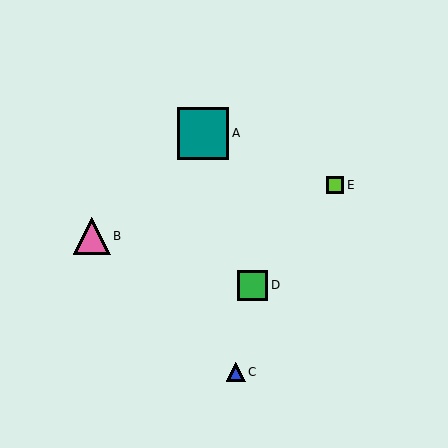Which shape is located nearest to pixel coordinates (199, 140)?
The teal square (labeled A) at (203, 133) is nearest to that location.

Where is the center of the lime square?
The center of the lime square is at (335, 185).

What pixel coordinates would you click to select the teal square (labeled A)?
Click at (203, 133) to select the teal square A.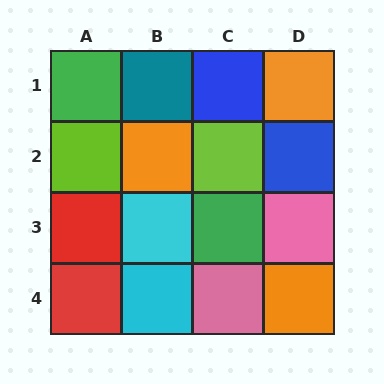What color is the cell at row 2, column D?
Blue.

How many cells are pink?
2 cells are pink.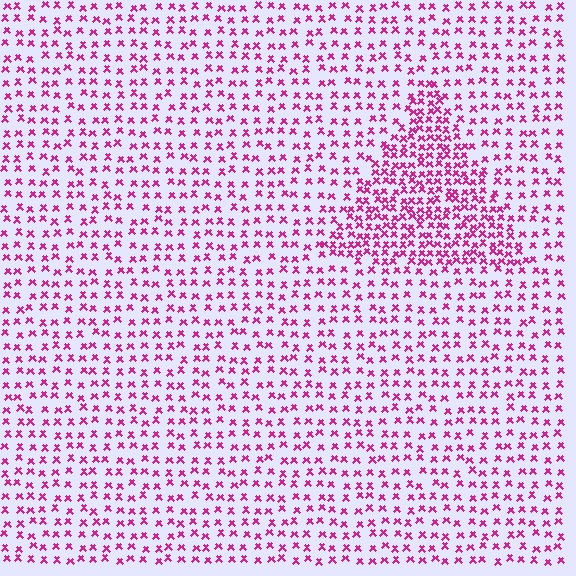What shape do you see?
I see a triangle.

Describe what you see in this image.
The image contains small magenta elements arranged at two different densities. A triangle-shaped region is visible where the elements are more densely packed than the surrounding area.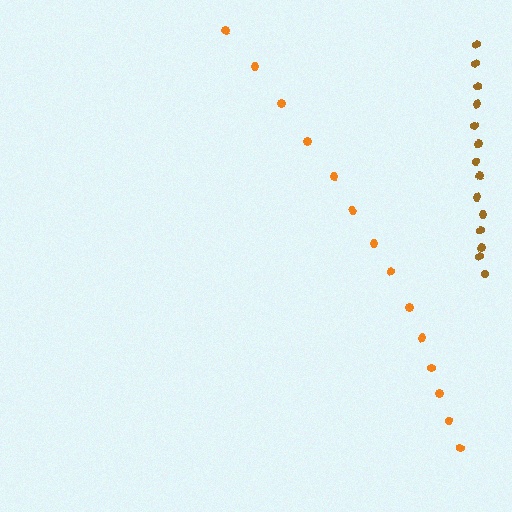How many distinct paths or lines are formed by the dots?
There are 2 distinct paths.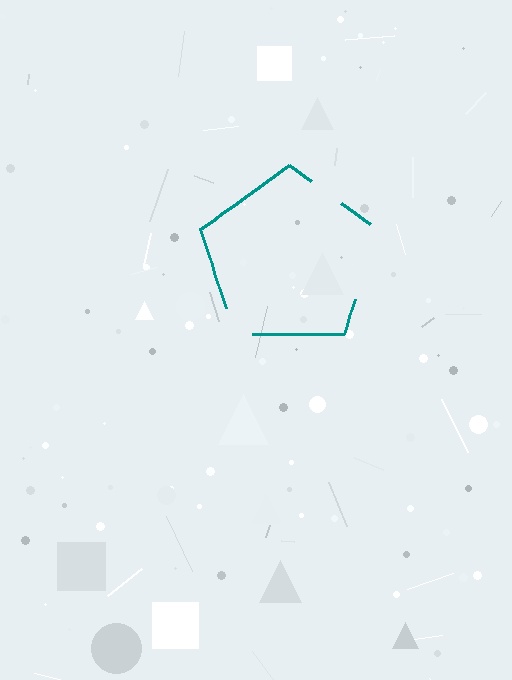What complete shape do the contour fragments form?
The contour fragments form a pentagon.